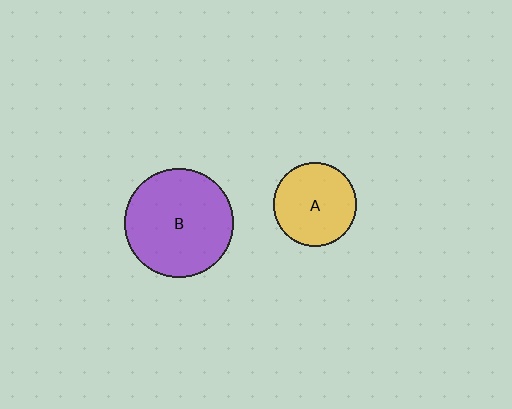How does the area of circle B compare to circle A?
Approximately 1.7 times.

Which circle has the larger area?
Circle B (purple).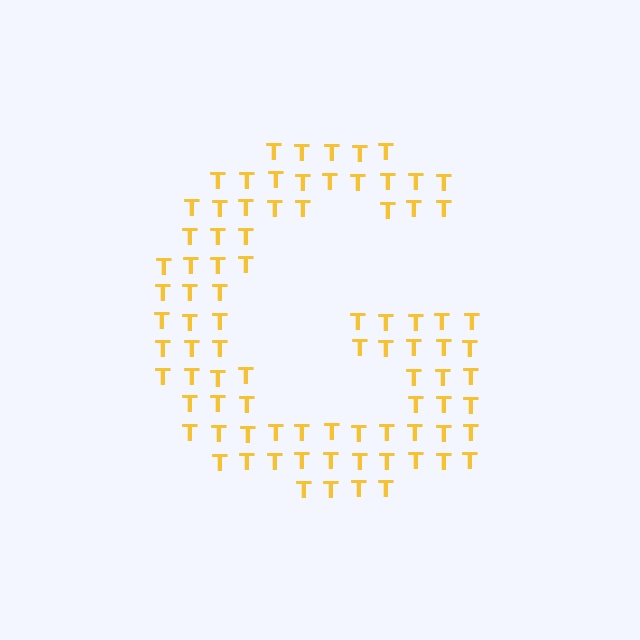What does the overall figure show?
The overall figure shows the letter G.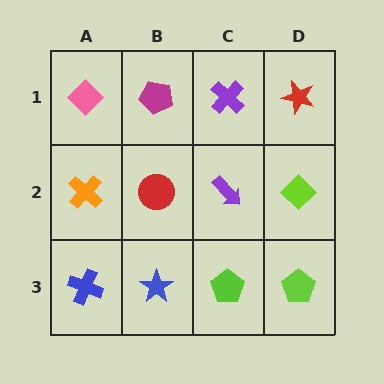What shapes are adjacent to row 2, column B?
A magenta pentagon (row 1, column B), a blue star (row 3, column B), an orange cross (row 2, column A), a purple arrow (row 2, column C).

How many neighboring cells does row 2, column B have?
4.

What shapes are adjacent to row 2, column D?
A red star (row 1, column D), a lime pentagon (row 3, column D), a purple arrow (row 2, column C).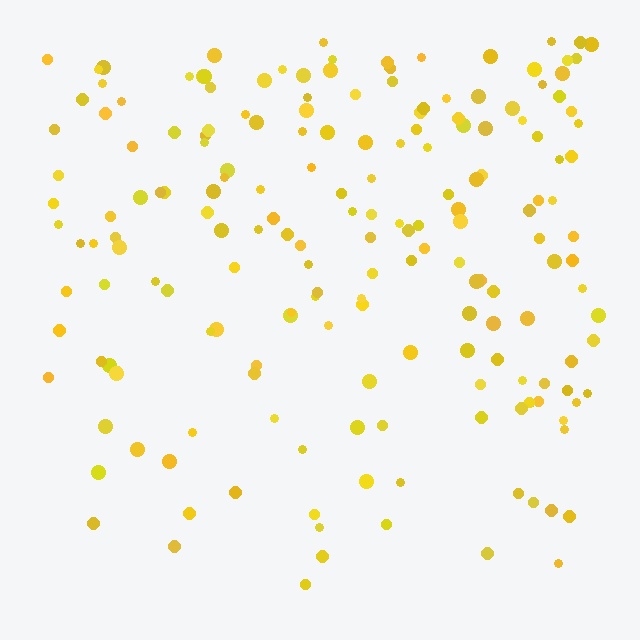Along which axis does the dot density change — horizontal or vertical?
Vertical.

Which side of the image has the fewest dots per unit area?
The bottom.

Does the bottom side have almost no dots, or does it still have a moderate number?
Still a moderate number, just noticeably fewer than the top.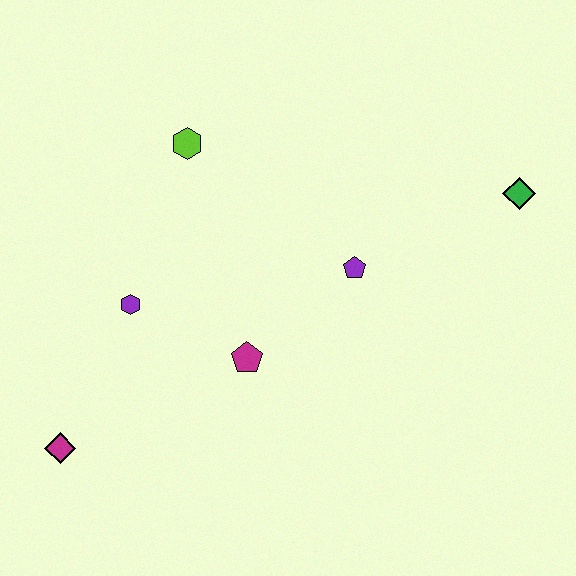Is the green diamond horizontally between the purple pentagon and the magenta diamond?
No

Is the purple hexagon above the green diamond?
No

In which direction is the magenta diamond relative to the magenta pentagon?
The magenta diamond is to the left of the magenta pentagon.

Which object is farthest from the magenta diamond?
The green diamond is farthest from the magenta diamond.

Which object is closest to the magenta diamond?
The purple hexagon is closest to the magenta diamond.